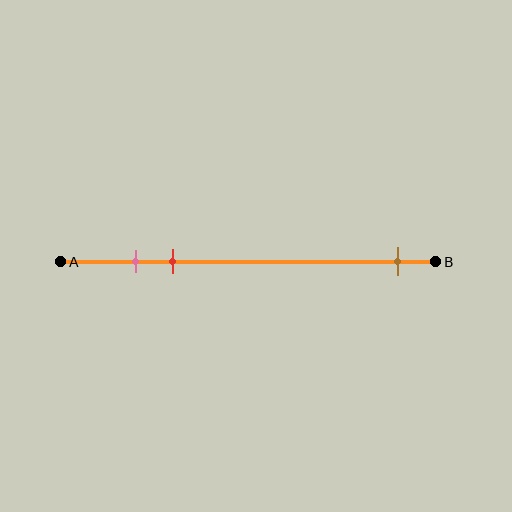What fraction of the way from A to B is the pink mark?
The pink mark is approximately 20% (0.2) of the way from A to B.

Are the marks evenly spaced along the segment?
No, the marks are not evenly spaced.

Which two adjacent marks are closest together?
The pink and red marks are the closest adjacent pair.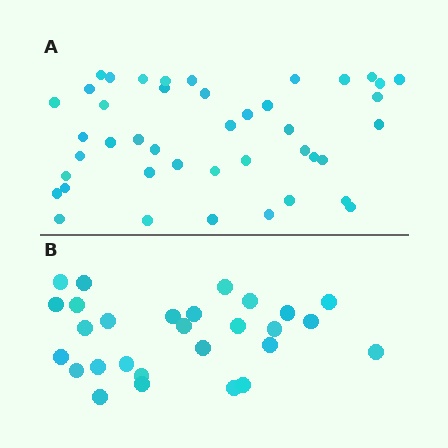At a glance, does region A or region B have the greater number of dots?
Region A (the top region) has more dots.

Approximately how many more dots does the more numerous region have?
Region A has approximately 15 more dots than region B.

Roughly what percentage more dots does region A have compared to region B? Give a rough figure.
About 55% more.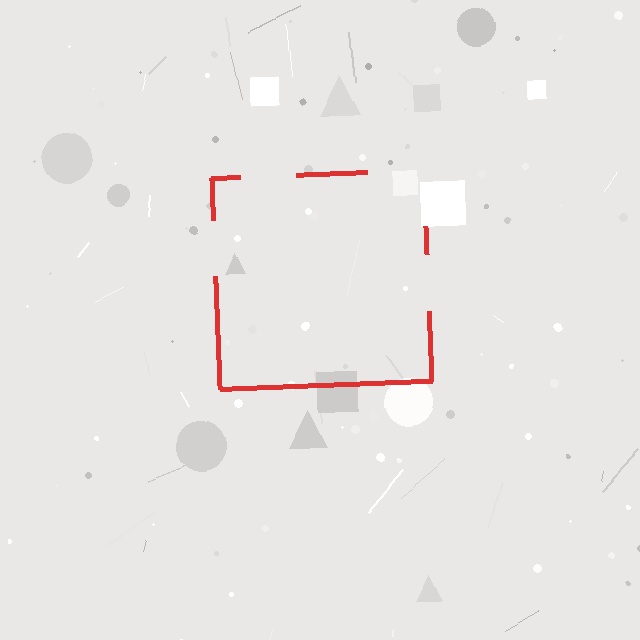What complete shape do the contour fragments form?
The contour fragments form a square.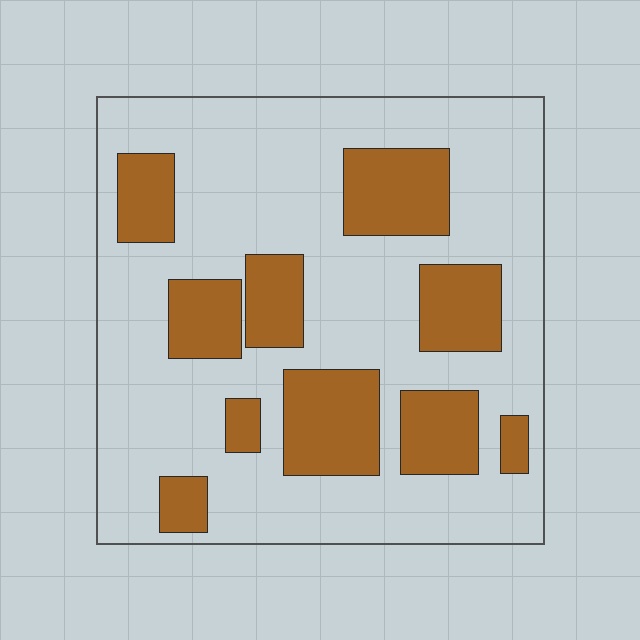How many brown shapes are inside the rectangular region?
10.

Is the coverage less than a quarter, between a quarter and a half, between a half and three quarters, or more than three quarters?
Between a quarter and a half.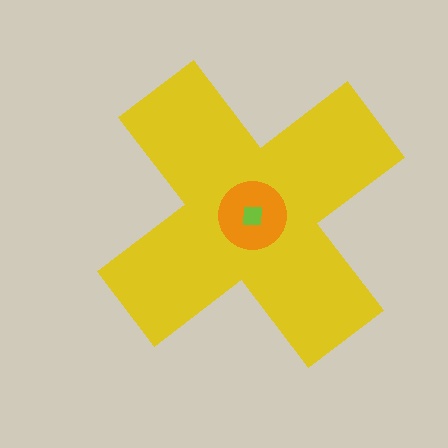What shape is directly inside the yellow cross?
The orange circle.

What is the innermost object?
The lime square.